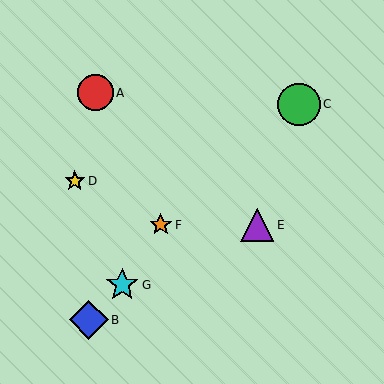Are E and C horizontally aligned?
No, E is at y≈225 and C is at y≈104.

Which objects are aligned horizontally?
Objects E, F are aligned horizontally.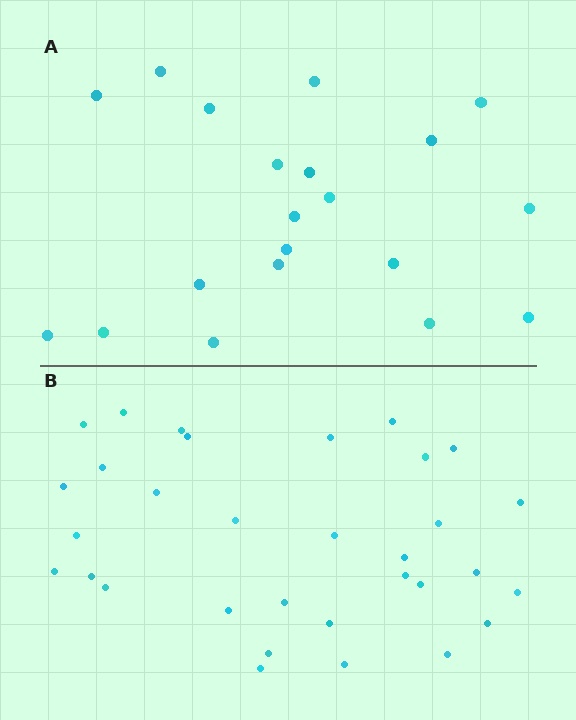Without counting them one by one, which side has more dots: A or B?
Region B (the bottom region) has more dots.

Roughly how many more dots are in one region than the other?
Region B has roughly 12 or so more dots than region A.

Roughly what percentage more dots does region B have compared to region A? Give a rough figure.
About 60% more.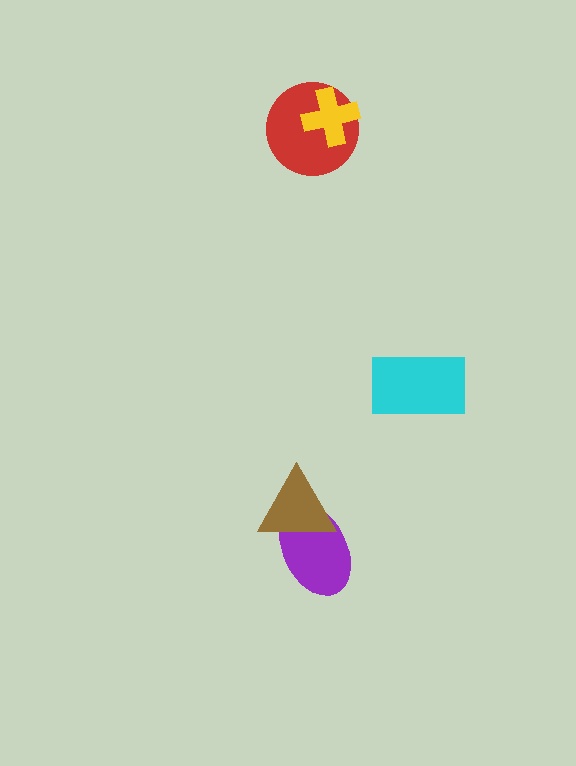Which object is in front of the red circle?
The yellow cross is in front of the red circle.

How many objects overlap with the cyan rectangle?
0 objects overlap with the cyan rectangle.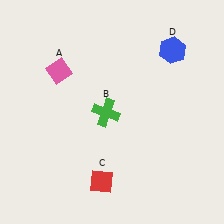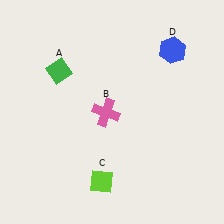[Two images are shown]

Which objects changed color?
A changed from pink to green. B changed from green to pink. C changed from red to lime.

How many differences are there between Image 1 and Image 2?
There are 3 differences between the two images.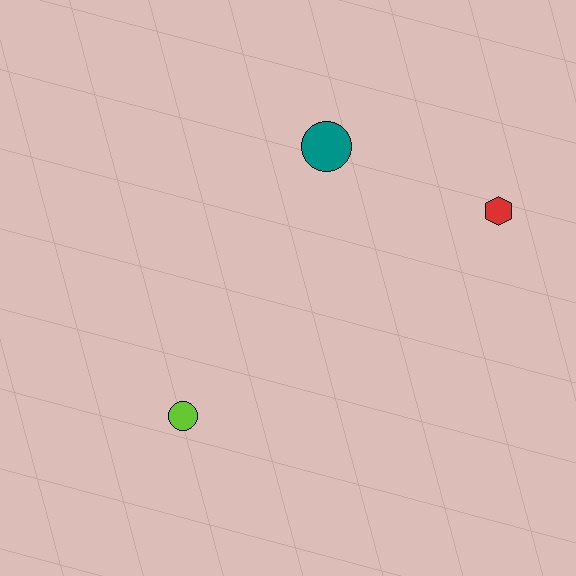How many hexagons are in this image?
There is 1 hexagon.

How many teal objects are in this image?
There is 1 teal object.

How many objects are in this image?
There are 3 objects.